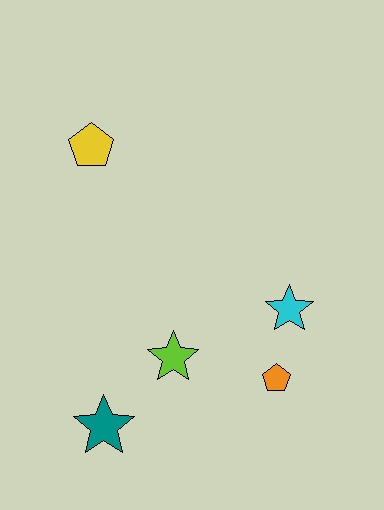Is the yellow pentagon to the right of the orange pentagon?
No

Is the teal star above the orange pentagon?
No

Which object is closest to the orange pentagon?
The cyan star is closest to the orange pentagon.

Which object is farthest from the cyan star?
The yellow pentagon is farthest from the cyan star.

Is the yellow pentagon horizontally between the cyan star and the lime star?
No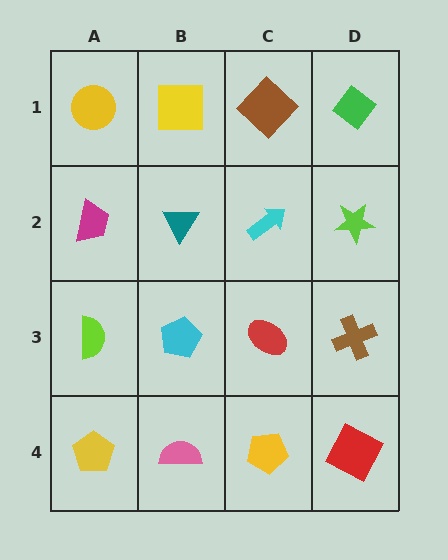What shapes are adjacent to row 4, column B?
A cyan pentagon (row 3, column B), a yellow pentagon (row 4, column A), a yellow pentagon (row 4, column C).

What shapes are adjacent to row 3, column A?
A magenta trapezoid (row 2, column A), a yellow pentagon (row 4, column A), a cyan pentagon (row 3, column B).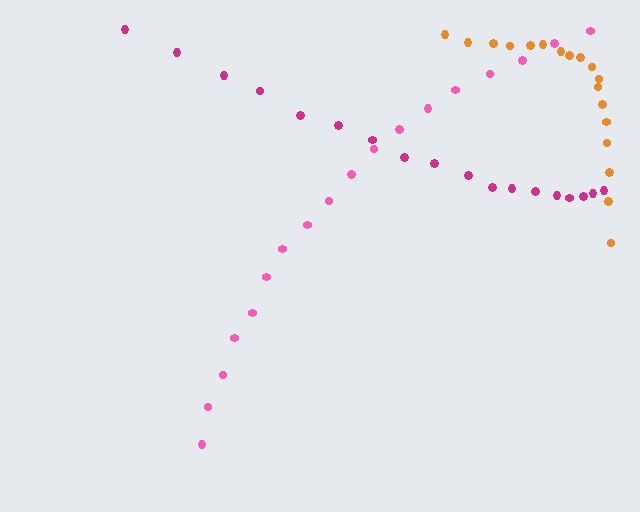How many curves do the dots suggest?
There are 3 distinct paths.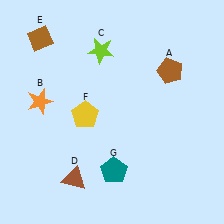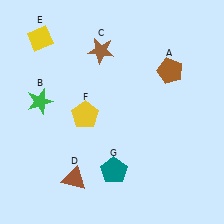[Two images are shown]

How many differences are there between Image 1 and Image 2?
There are 3 differences between the two images.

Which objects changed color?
B changed from orange to green. C changed from lime to brown. E changed from brown to yellow.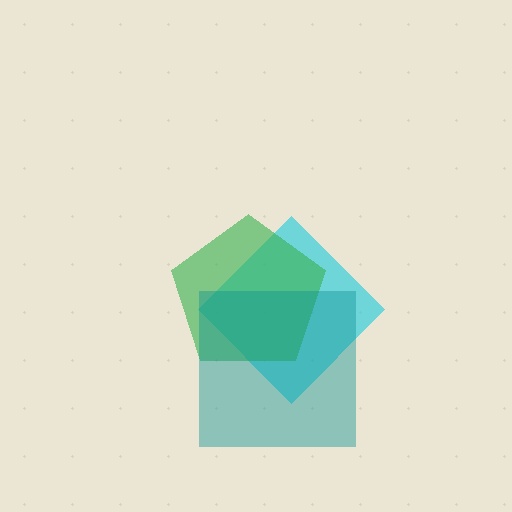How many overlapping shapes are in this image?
There are 3 overlapping shapes in the image.